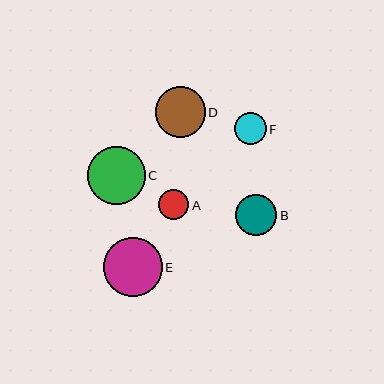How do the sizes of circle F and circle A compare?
Circle F and circle A are approximately the same size.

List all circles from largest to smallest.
From largest to smallest: E, C, D, B, F, A.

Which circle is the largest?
Circle E is the largest with a size of approximately 59 pixels.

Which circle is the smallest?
Circle A is the smallest with a size of approximately 30 pixels.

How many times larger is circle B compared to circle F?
Circle B is approximately 1.3 times the size of circle F.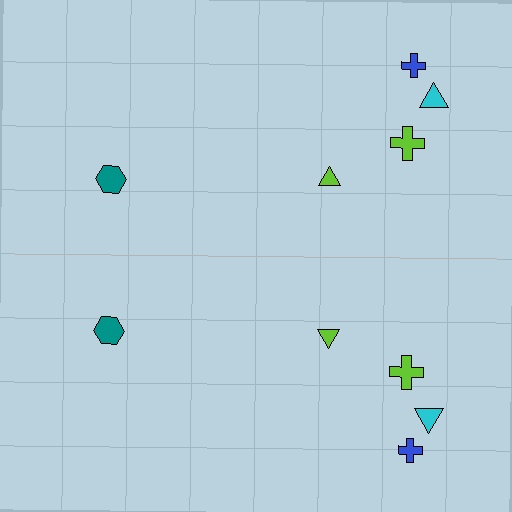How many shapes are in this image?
There are 10 shapes in this image.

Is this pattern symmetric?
Yes, this pattern has bilateral (reflection) symmetry.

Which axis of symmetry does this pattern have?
The pattern has a horizontal axis of symmetry running through the center of the image.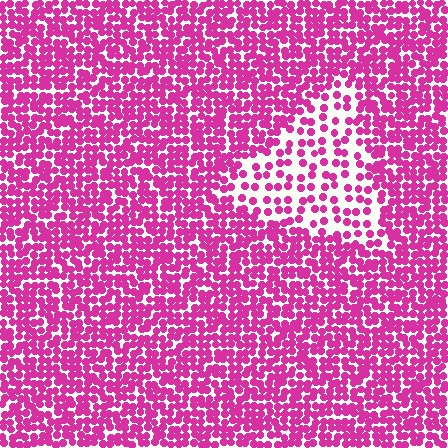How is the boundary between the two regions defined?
The boundary is defined by a change in element density (approximately 2.2x ratio). All elements are the same color, size, and shape.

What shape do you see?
I see a triangle.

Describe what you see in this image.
The image contains small magenta elements arranged at two different densities. A triangle-shaped region is visible where the elements are less densely packed than the surrounding area.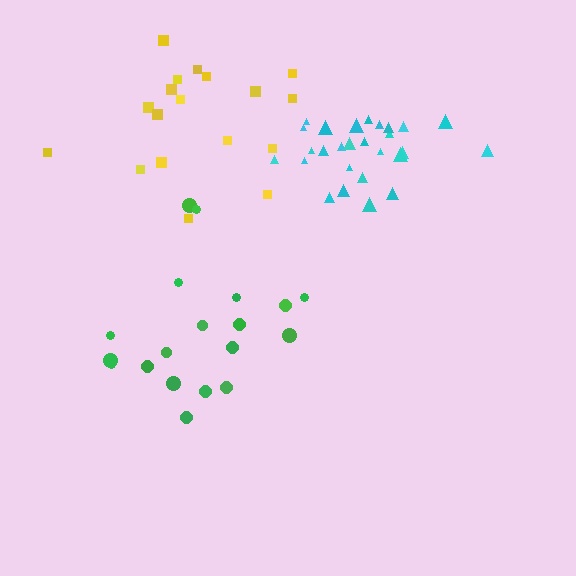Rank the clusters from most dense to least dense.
cyan, green, yellow.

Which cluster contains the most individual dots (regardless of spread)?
Cyan (27).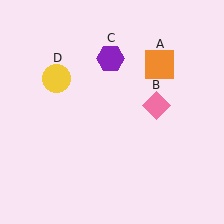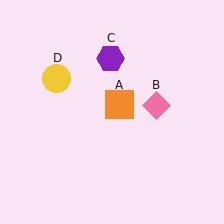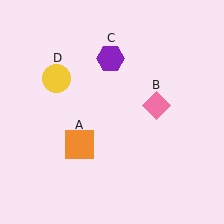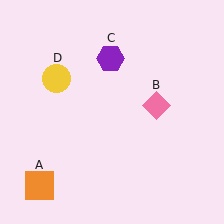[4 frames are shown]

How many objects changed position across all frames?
1 object changed position: orange square (object A).